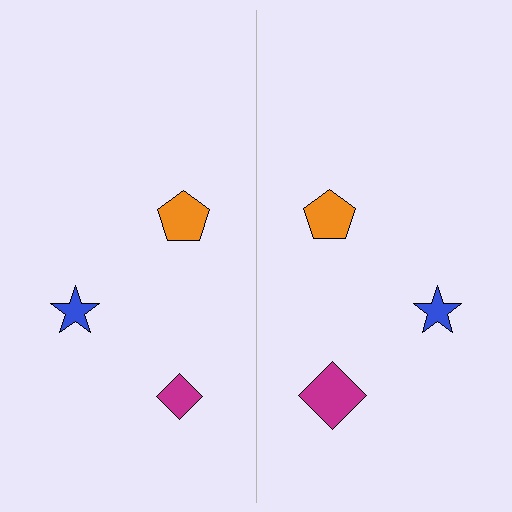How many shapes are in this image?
There are 6 shapes in this image.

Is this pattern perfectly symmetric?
No, the pattern is not perfectly symmetric. The magenta diamond on the right side has a different size than its mirror counterpart.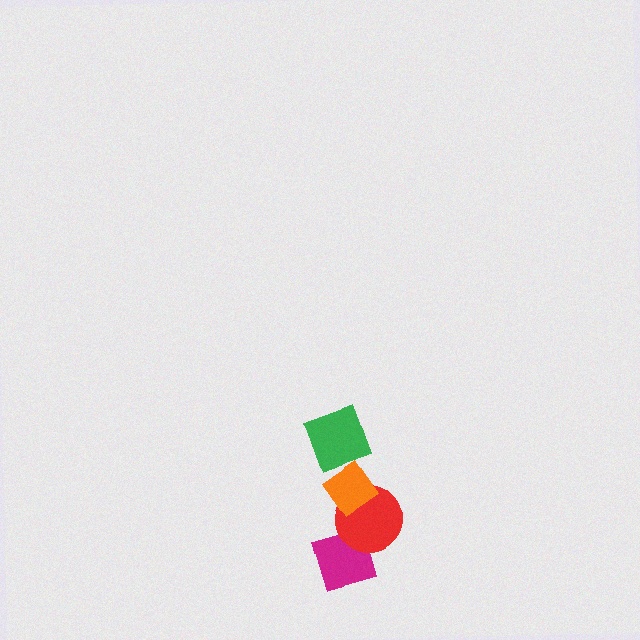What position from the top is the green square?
The green square is 1st from the top.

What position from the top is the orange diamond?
The orange diamond is 2nd from the top.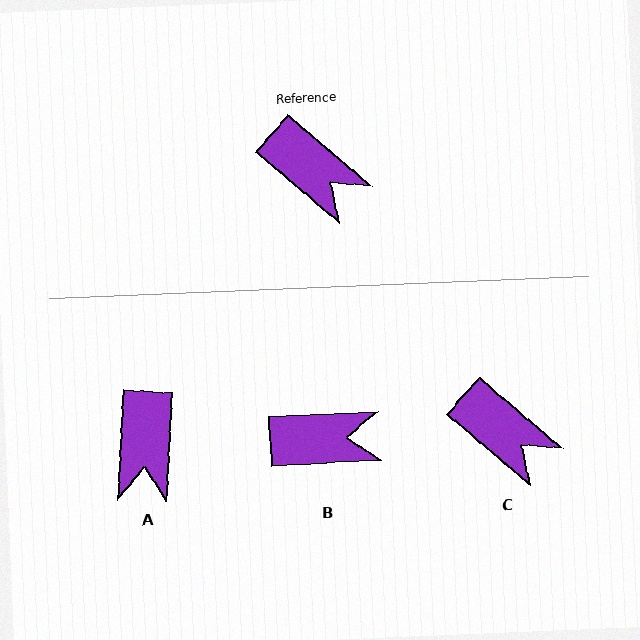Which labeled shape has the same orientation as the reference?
C.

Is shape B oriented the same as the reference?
No, it is off by about 44 degrees.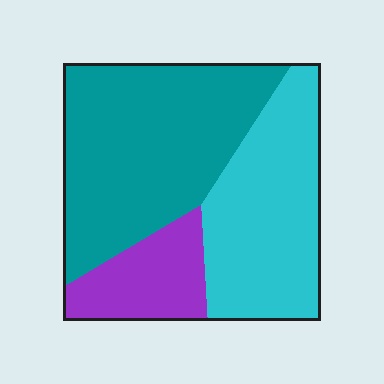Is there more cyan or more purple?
Cyan.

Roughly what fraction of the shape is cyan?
Cyan covers about 35% of the shape.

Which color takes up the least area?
Purple, at roughly 15%.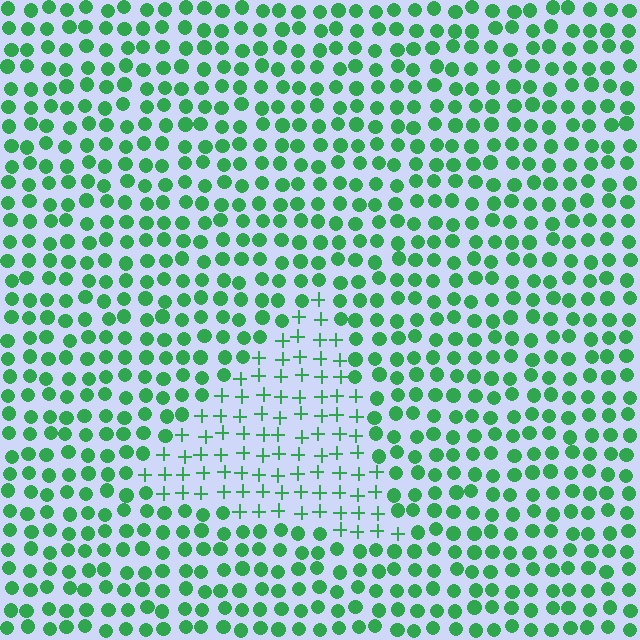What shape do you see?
I see a triangle.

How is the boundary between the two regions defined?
The boundary is defined by a change in element shape: plus signs inside vs. circles outside. All elements share the same color and spacing.